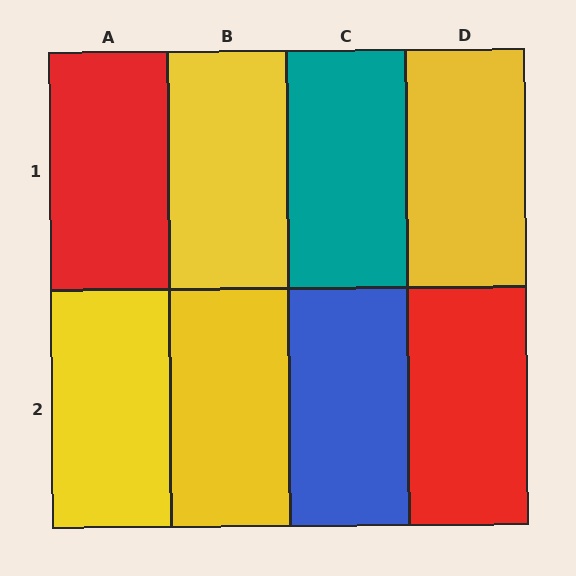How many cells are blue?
1 cell is blue.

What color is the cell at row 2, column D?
Red.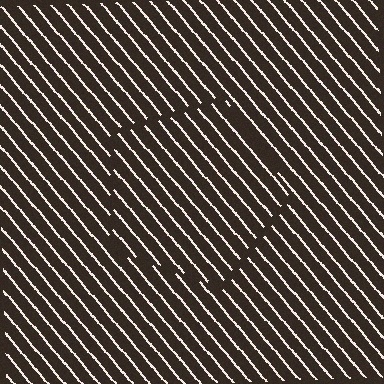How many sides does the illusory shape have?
5 sides — the line-ends trace a pentagon.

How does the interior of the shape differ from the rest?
The interior of the shape contains the same grating, shifted by half a period — the contour is defined by the phase discontinuity where line-ends from the inner and outer gratings abut.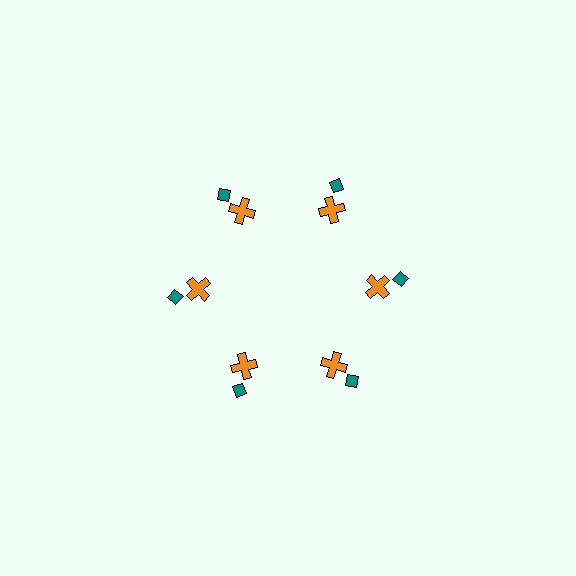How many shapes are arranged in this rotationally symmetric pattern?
There are 12 shapes, arranged in 6 groups of 2.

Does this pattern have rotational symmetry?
Yes, this pattern has 6-fold rotational symmetry. It looks the same after rotating 60 degrees around the center.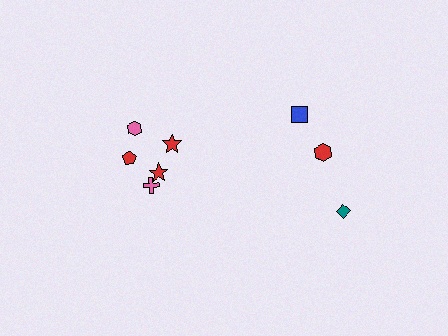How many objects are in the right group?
There are 3 objects.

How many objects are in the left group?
There are 5 objects.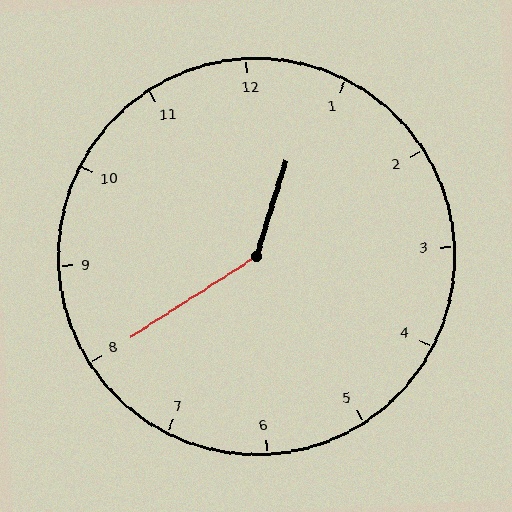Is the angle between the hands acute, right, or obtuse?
It is obtuse.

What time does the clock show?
12:40.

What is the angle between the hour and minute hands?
Approximately 140 degrees.